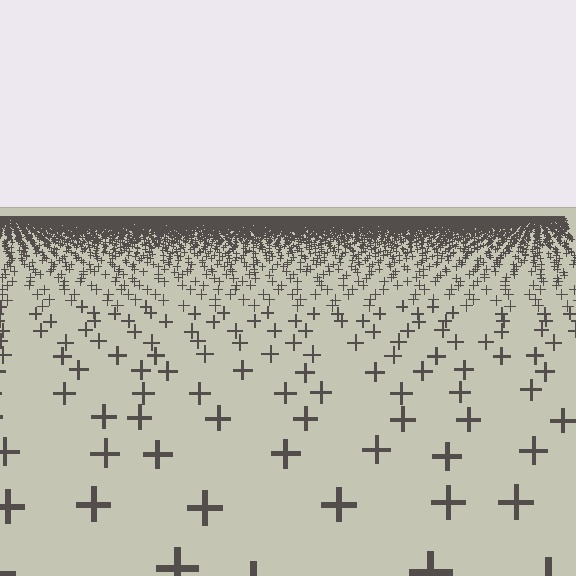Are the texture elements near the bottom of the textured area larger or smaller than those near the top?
Larger. Near the bottom, elements are closer to the viewer and appear at a bigger on-screen size.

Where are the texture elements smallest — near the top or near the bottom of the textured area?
Near the top.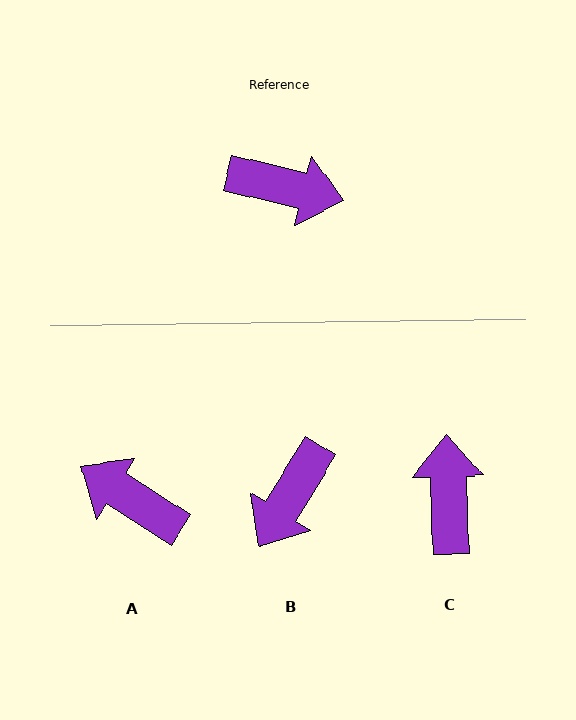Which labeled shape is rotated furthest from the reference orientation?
A, about 161 degrees away.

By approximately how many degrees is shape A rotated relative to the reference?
Approximately 161 degrees counter-clockwise.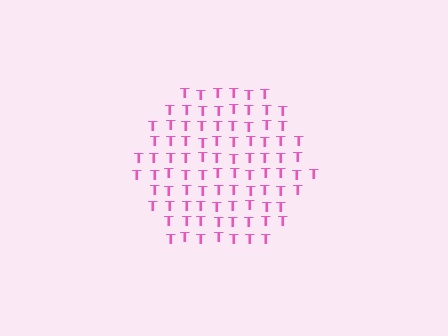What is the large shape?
The large shape is a hexagon.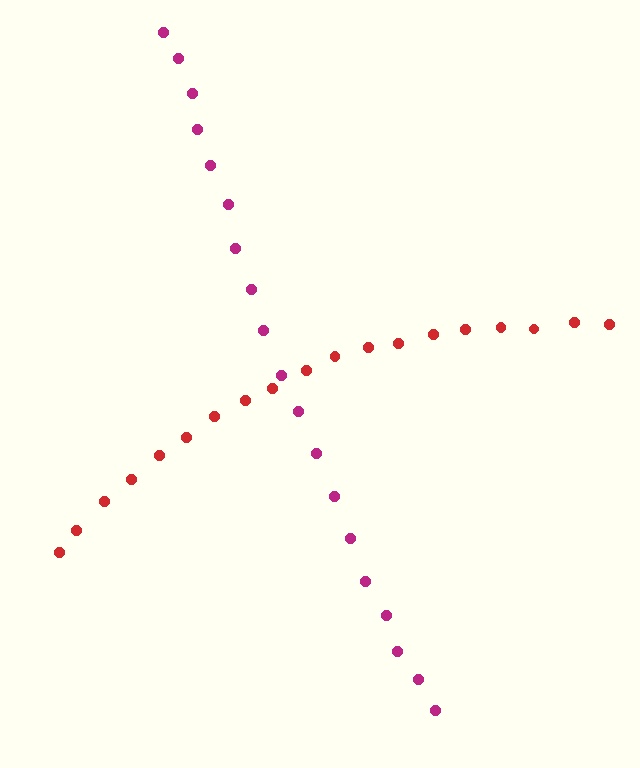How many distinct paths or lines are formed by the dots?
There are 2 distinct paths.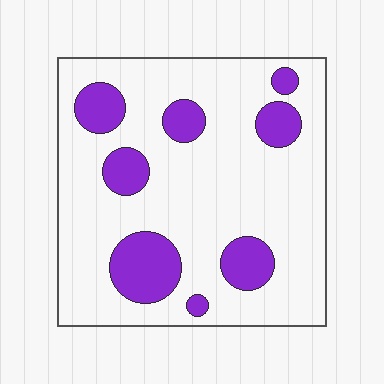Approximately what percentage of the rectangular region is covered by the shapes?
Approximately 20%.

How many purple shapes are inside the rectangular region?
8.